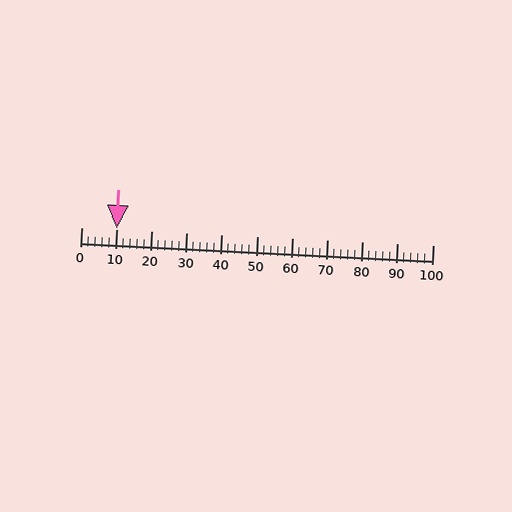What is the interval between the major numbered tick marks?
The major tick marks are spaced 10 units apart.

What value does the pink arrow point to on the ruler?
The pink arrow points to approximately 10.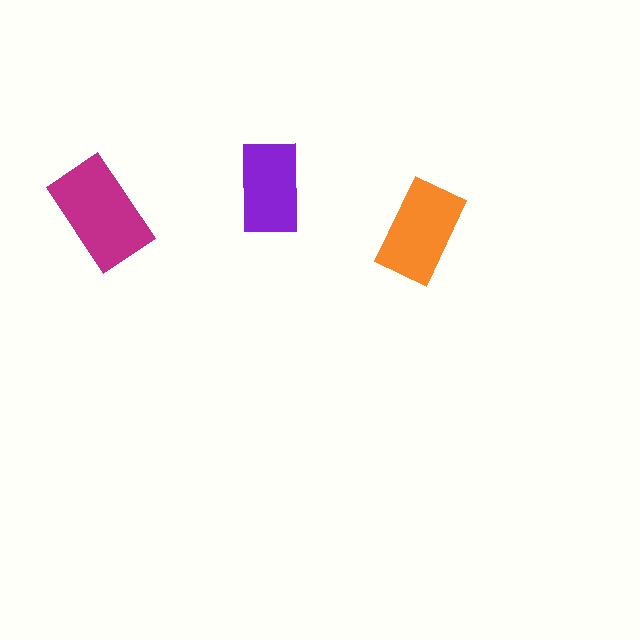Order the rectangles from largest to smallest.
the magenta one, the orange one, the purple one.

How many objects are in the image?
There are 3 objects in the image.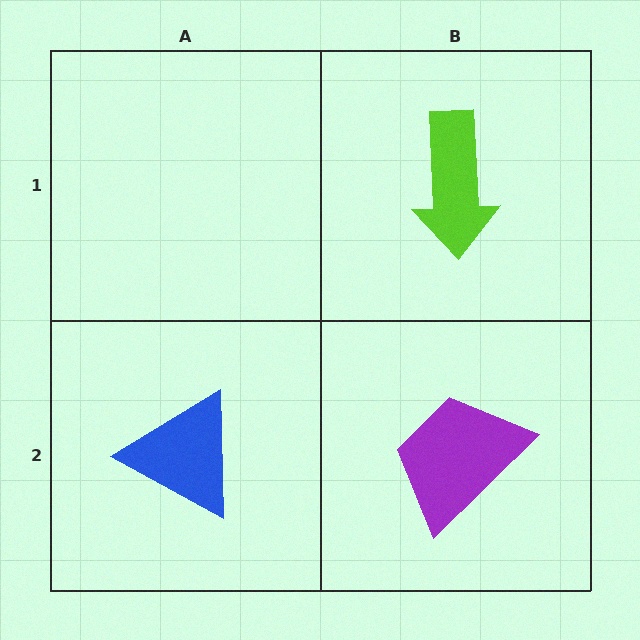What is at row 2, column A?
A blue triangle.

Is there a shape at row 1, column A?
No, that cell is empty.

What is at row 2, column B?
A purple trapezoid.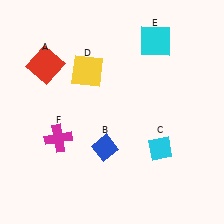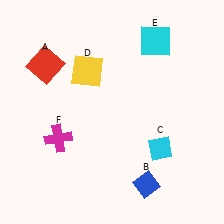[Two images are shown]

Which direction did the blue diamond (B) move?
The blue diamond (B) moved right.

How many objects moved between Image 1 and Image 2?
1 object moved between the two images.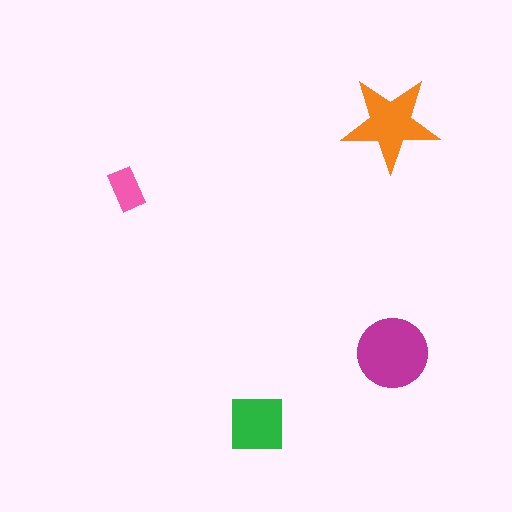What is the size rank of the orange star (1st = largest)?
2nd.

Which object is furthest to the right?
The magenta circle is rightmost.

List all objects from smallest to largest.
The pink rectangle, the green square, the orange star, the magenta circle.